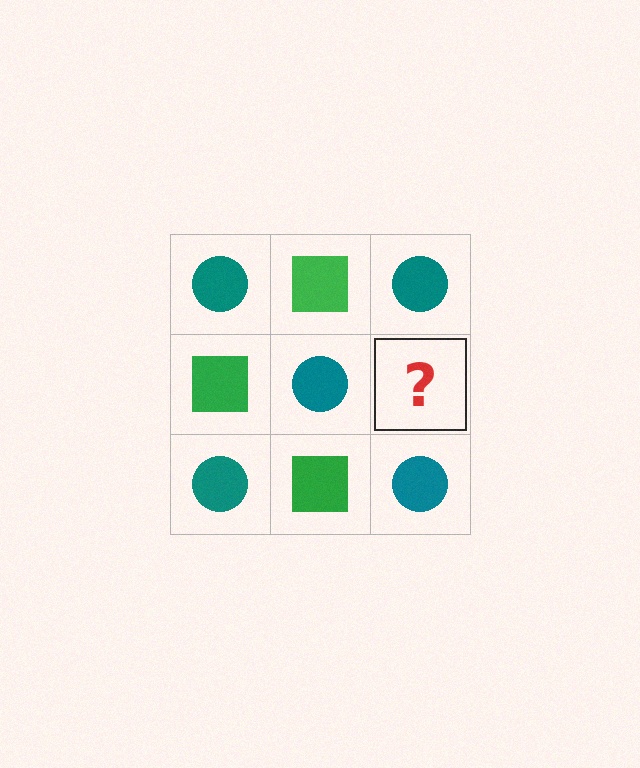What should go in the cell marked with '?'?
The missing cell should contain a green square.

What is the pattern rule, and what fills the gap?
The rule is that it alternates teal circle and green square in a checkerboard pattern. The gap should be filled with a green square.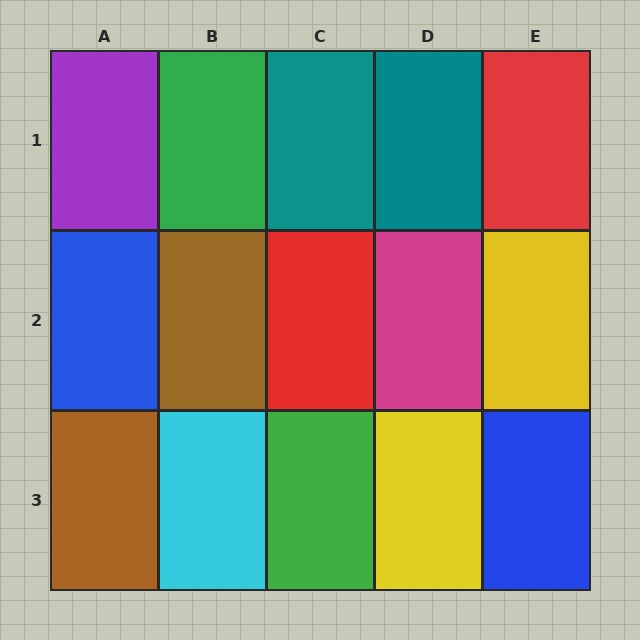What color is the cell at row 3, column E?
Blue.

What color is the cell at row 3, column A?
Brown.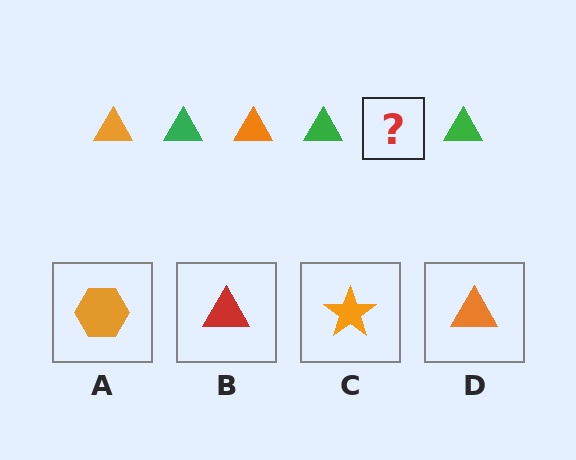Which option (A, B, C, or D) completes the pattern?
D.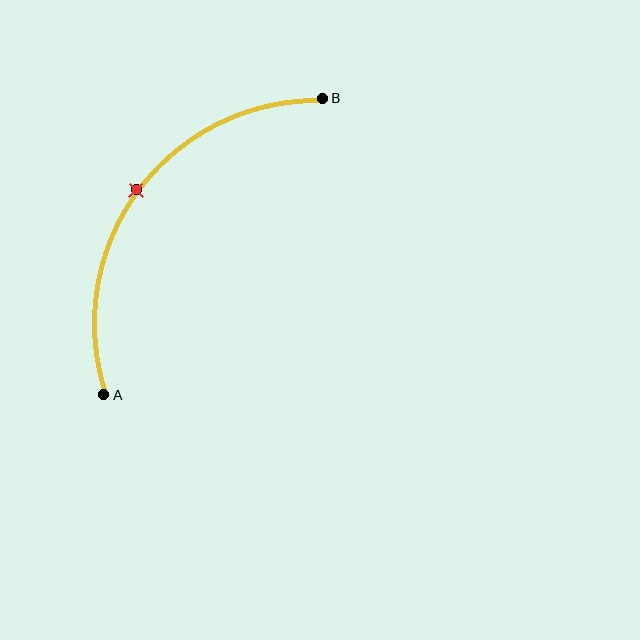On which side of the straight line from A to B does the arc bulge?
The arc bulges above and to the left of the straight line connecting A and B.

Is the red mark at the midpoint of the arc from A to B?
Yes. The red mark lies on the arc at equal arc-length from both A and B — it is the arc midpoint.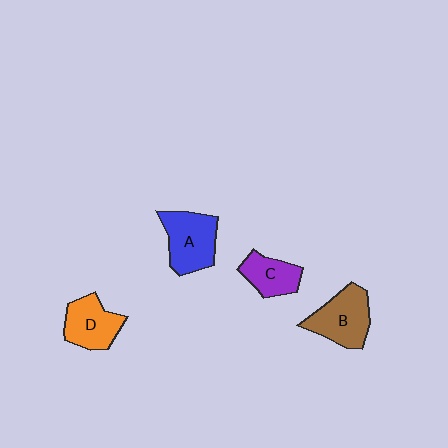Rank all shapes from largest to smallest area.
From largest to smallest: A (blue), B (brown), D (orange), C (purple).